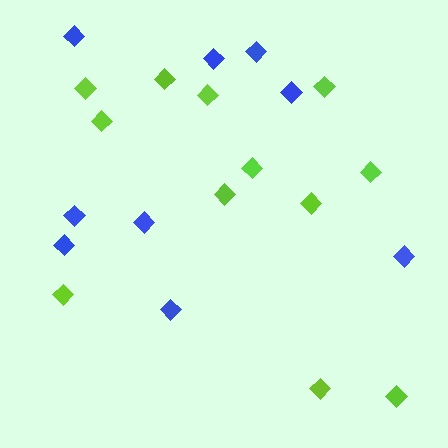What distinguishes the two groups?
There are 2 groups: one group of lime diamonds (12) and one group of blue diamonds (9).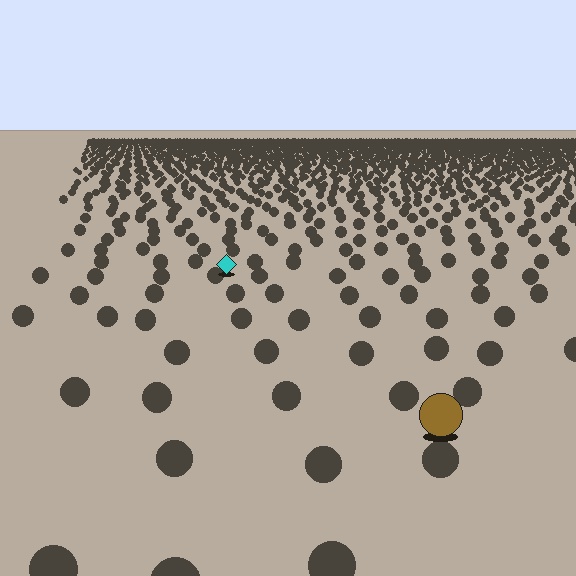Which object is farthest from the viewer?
The cyan diamond is farthest from the viewer. It appears smaller and the ground texture around it is denser.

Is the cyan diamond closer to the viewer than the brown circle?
No. The brown circle is closer — you can tell from the texture gradient: the ground texture is coarser near it.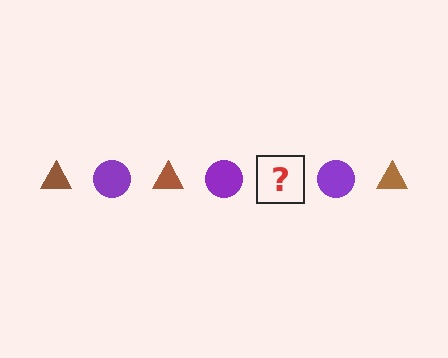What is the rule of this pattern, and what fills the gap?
The rule is that the pattern alternates between brown triangle and purple circle. The gap should be filled with a brown triangle.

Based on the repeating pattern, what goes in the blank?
The blank should be a brown triangle.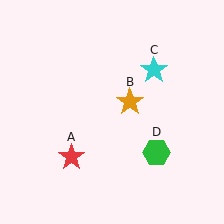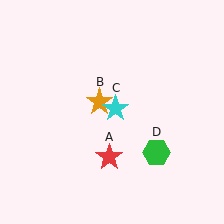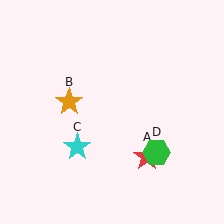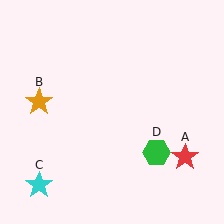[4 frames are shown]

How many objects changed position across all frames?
3 objects changed position: red star (object A), orange star (object B), cyan star (object C).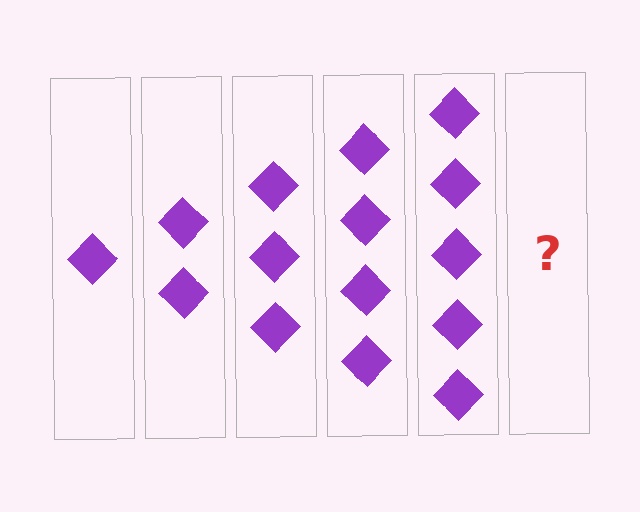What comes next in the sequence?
The next element should be 6 diamonds.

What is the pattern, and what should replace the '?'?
The pattern is that each step adds one more diamond. The '?' should be 6 diamonds.